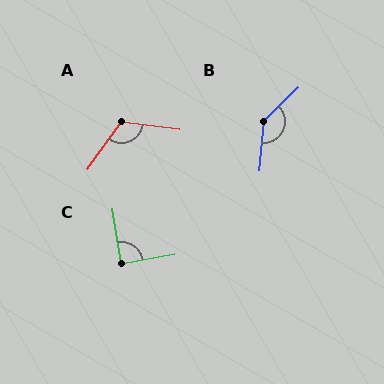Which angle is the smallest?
C, at approximately 89 degrees.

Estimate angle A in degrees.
Approximately 118 degrees.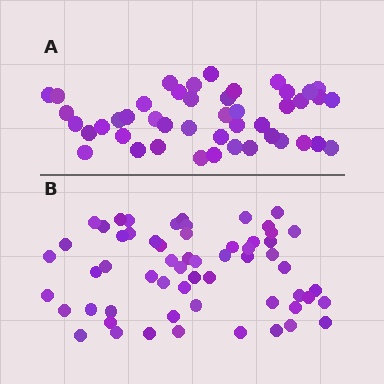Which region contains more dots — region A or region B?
Region B (the bottom region) has more dots.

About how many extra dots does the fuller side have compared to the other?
Region B has approximately 15 more dots than region A.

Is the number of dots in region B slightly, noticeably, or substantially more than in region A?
Region B has noticeably more, but not dramatically so. The ratio is roughly 1.3 to 1.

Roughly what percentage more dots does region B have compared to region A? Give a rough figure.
About 30% more.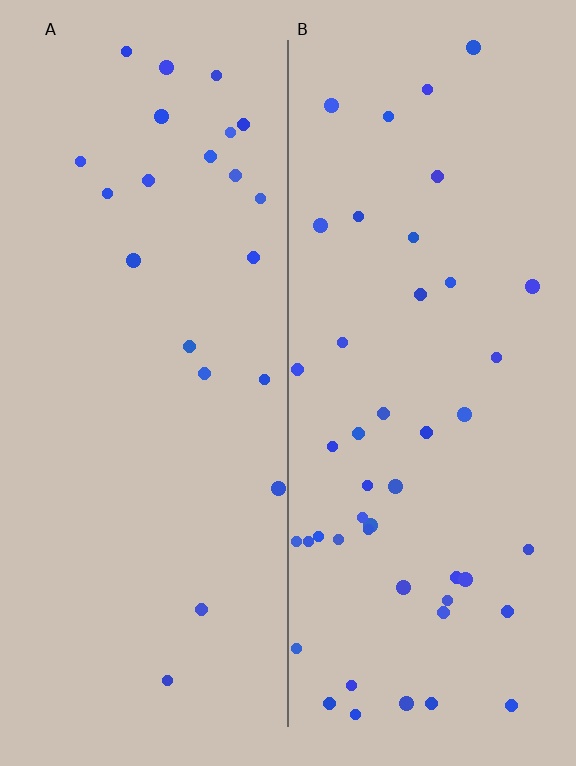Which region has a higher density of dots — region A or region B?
B (the right).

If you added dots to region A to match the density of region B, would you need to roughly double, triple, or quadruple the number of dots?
Approximately double.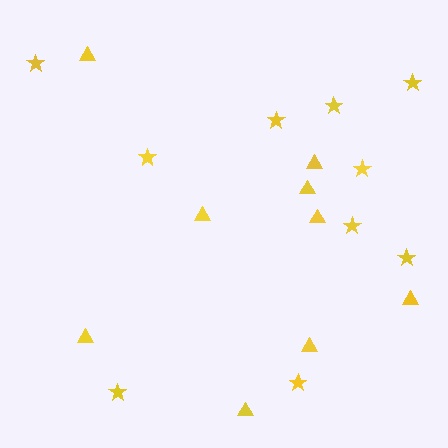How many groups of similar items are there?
There are 2 groups: one group of stars (10) and one group of triangles (9).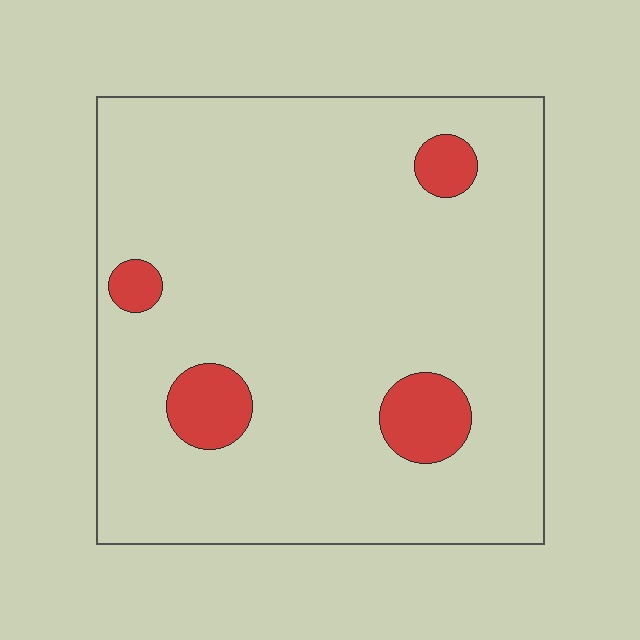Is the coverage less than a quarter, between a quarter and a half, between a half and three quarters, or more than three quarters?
Less than a quarter.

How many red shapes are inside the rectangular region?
4.